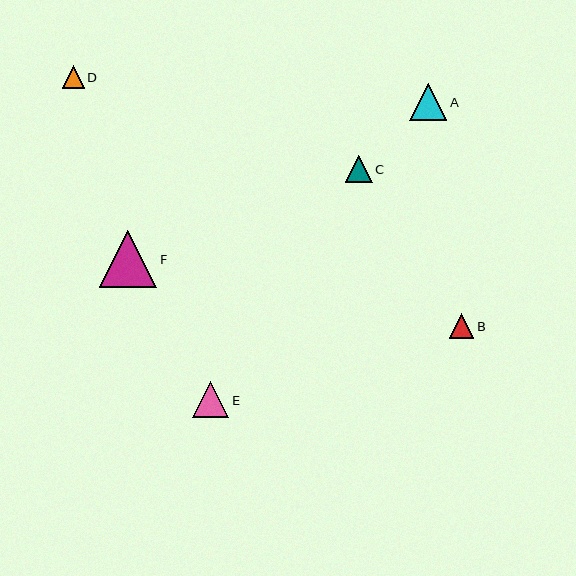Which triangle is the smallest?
Triangle D is the smallest with a size of approximately 22 pixels.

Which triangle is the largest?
Triangle F is the largest with a size of approximately 57 pixels.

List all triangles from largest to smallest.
From largest to smallest: F, A, E, C, B, D.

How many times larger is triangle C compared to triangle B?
Triangle C is approximately 1.1 times the size of triangle B.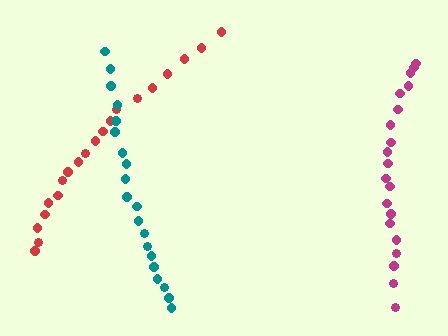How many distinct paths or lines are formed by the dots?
There are 3 distinct paths.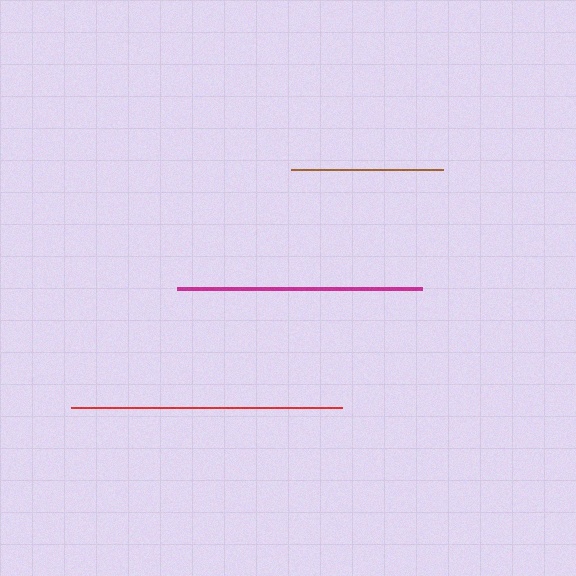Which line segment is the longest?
The red line is the longest at approximately 271 pixels.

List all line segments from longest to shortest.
From longest to shortest: red, magenta, brown.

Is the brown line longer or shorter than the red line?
The red line is longer than the brown line.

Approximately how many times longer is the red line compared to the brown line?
The red line is approximately 1.8 times the length of the brown line.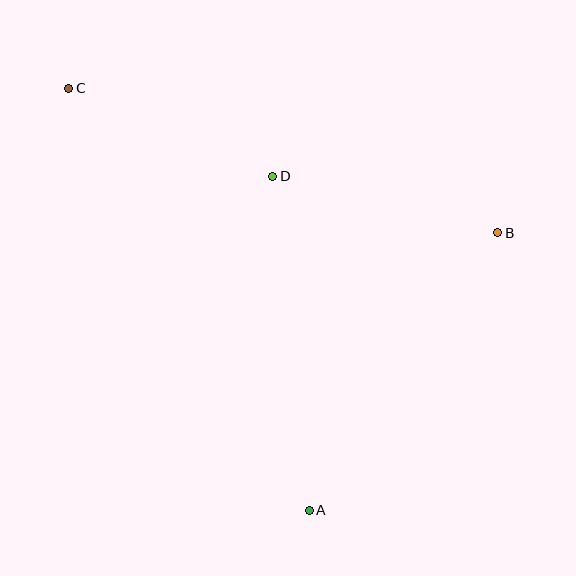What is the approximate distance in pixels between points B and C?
The distance between B and C is approximately 453 pixels.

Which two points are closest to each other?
Points C and D are closest to each other.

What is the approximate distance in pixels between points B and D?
The distance between B and D is approximately 232 pixels.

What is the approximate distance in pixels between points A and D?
The distance between A and D is approximately 336 pixels.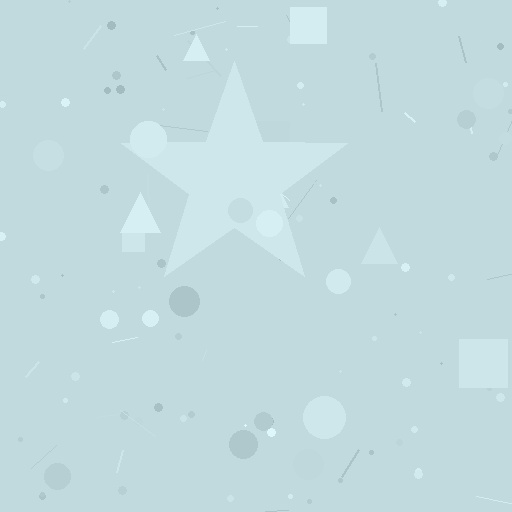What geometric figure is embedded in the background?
A star is embedded in the background.